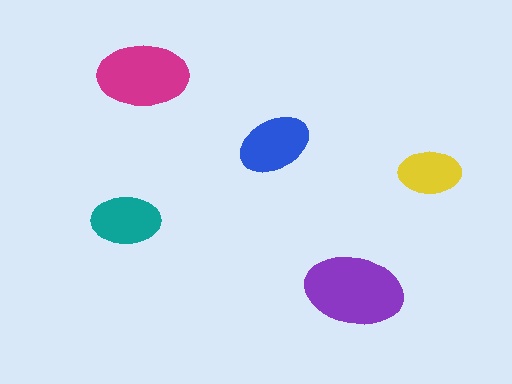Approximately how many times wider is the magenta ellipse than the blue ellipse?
About 1.5 times wider.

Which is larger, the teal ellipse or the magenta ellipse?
The magenta one.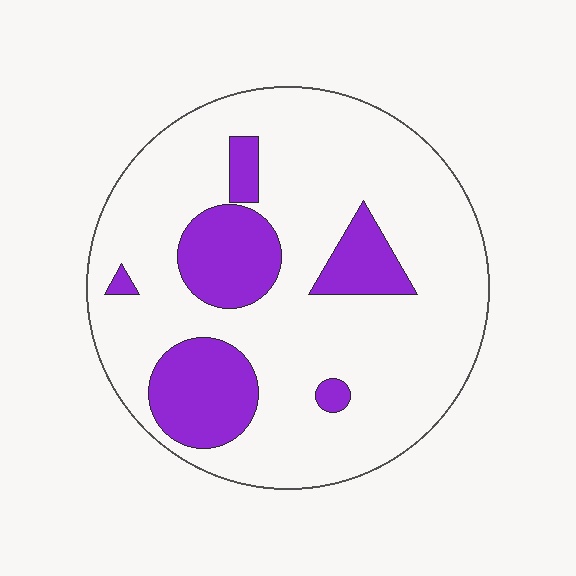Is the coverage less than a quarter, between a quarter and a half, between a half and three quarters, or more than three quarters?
Less than a quarter.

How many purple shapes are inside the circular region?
6.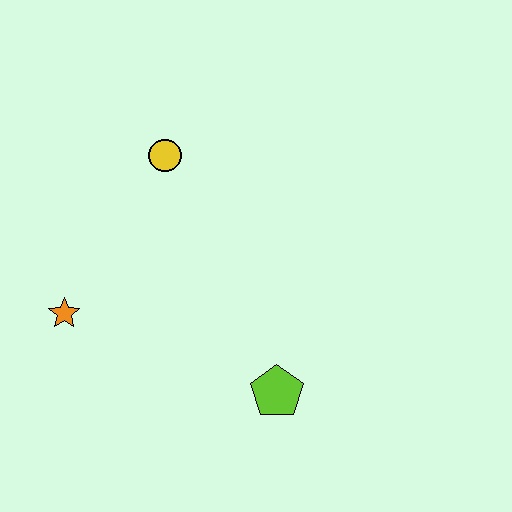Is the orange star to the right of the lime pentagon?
No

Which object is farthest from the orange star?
The lime pentagon is farthest from the orange star.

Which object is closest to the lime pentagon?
The orange star is closest to the lime pentagon.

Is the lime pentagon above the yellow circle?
No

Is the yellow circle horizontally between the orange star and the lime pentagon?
Yes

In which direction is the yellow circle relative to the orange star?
The yellow circle is above the orange star.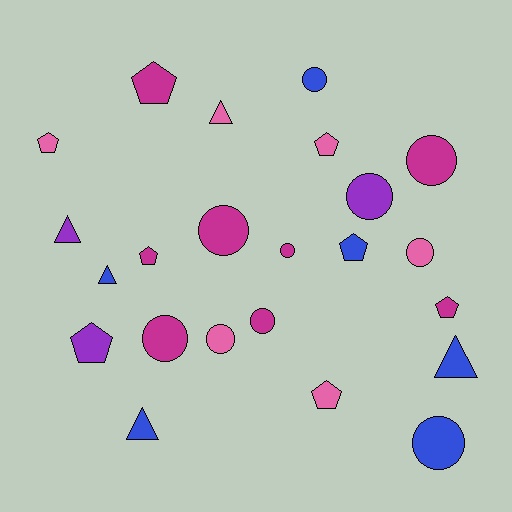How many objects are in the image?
There are 23 objects.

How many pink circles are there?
There are 2 pink circles.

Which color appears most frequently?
Magenta, with 8 objects.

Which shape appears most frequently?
Circle, with 10 objects.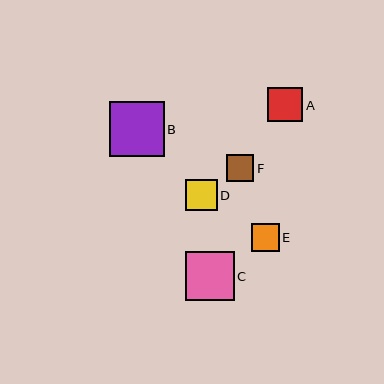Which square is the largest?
Square B is the largest with a size of approximately 55 pixels.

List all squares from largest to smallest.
From largest to smallest: B, C, A, D, E, F.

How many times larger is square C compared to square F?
Square C is approximately 1.8 times the size of square F.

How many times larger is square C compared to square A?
Square C is approximately 1.4 times the size of square A.